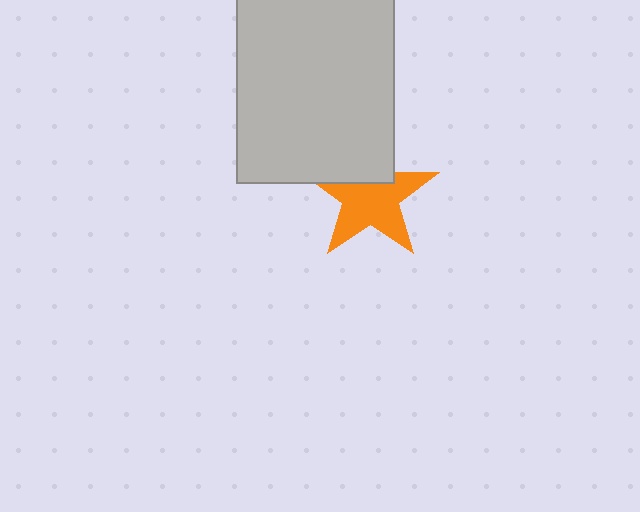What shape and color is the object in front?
The object in front is a light gray rectangle.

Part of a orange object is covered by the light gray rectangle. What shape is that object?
It is a star.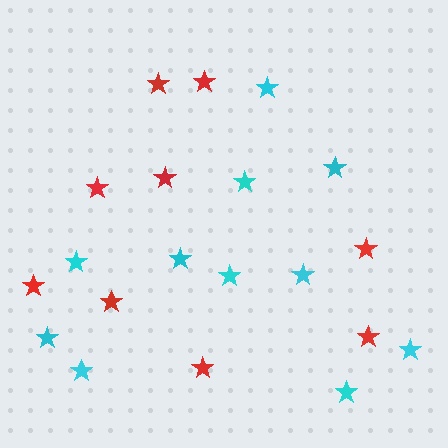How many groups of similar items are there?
There are 2 groups: one group of cyan stars (11) and one group of red stars (9).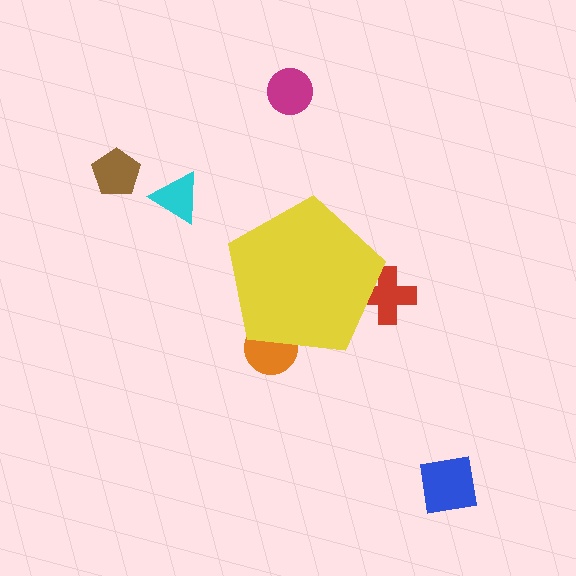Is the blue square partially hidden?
No, the blue square is fully visible.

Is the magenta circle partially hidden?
No, the magenta circle is fully visible.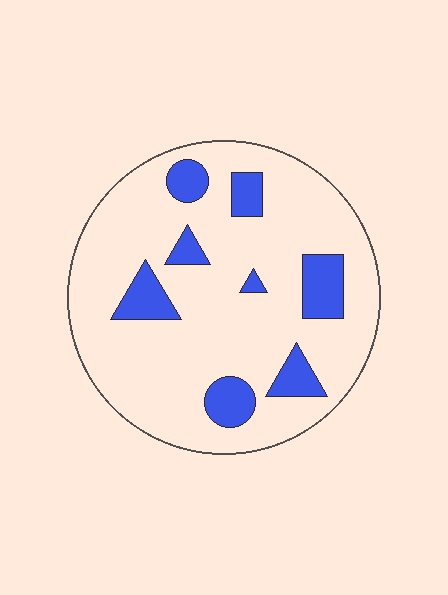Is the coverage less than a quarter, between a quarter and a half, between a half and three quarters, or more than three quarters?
Less than a quarter.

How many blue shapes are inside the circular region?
8.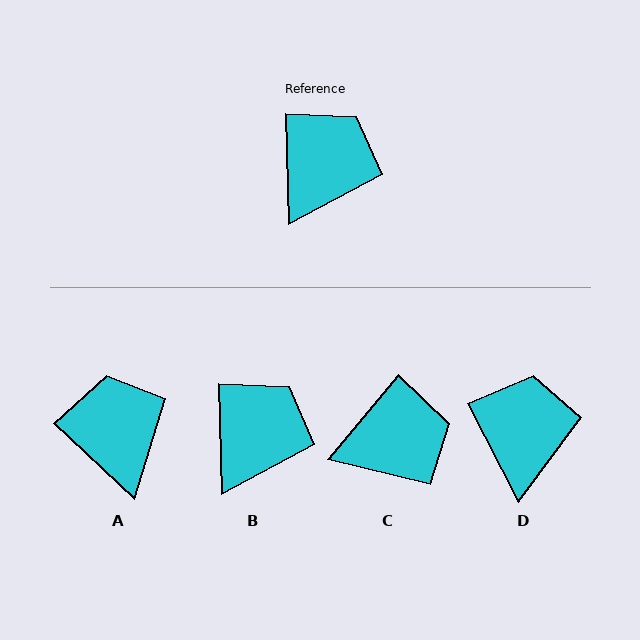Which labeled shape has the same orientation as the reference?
B.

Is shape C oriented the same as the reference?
No, it is off by about 41 degrees.